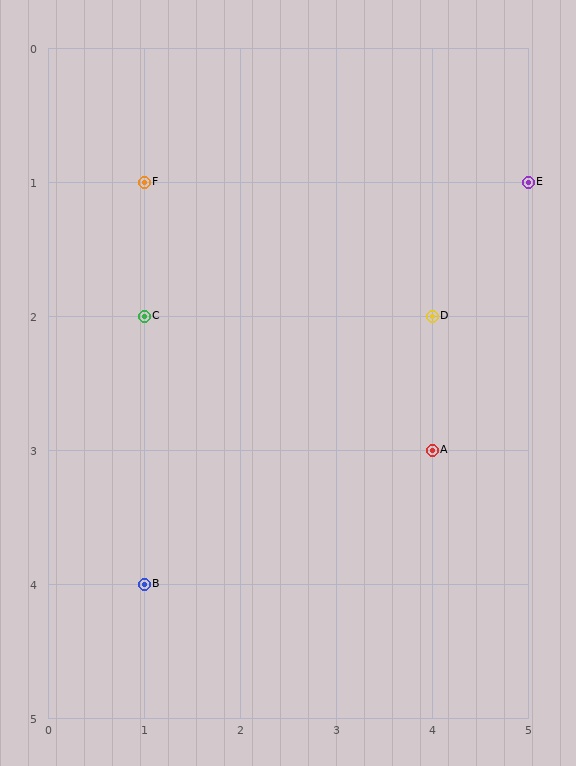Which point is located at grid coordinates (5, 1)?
Point E is at (5, 1).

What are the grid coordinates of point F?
Point F is at grid coordinates (1, 1).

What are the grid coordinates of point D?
Point D is at grid coordinates (4, 2).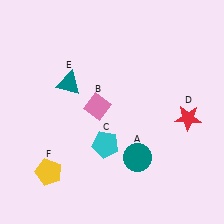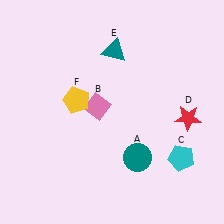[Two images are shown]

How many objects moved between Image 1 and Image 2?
3 objects moved between the two images.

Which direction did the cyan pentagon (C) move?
The cyan pentagon (C) moved right.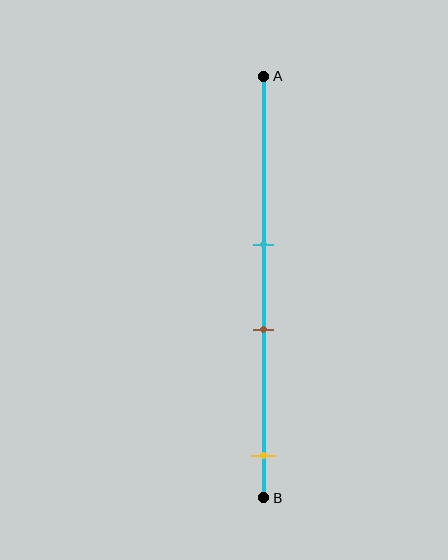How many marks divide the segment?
There are 3 marks dividing the segment.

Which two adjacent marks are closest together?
The cyan and brown marks are the closest adjacent pair.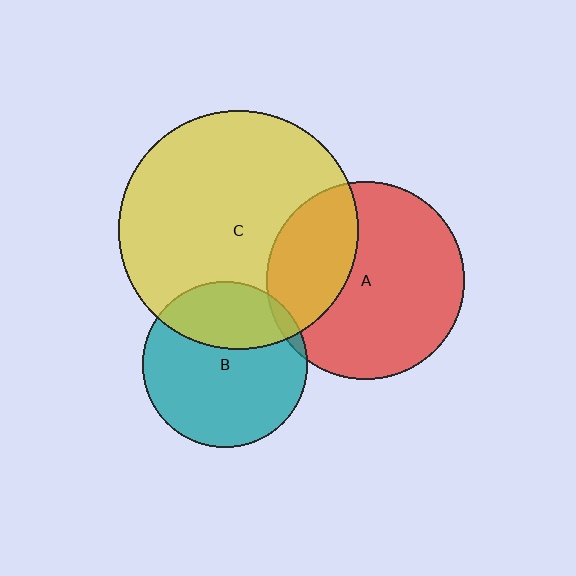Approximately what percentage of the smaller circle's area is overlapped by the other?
Approximately 5%.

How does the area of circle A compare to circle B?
Approximately 1.4 times.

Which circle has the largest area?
Circle C (yellow).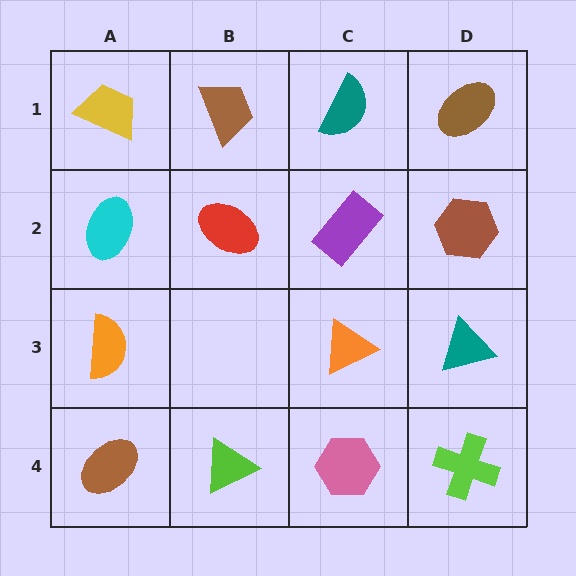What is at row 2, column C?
A purple rectangle.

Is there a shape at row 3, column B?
No, that cell is empty.